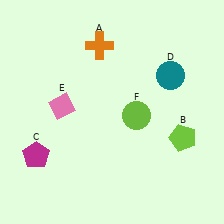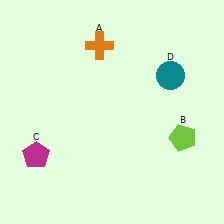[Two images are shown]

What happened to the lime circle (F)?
The lime circle (F) was removed in Image 2. It was in the bottom-right area of Image 1.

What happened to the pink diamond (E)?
The pink diamond (E) was removed in Image 2. It was in the top-left area of Image 1.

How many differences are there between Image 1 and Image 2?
There are 2 differences between the two images.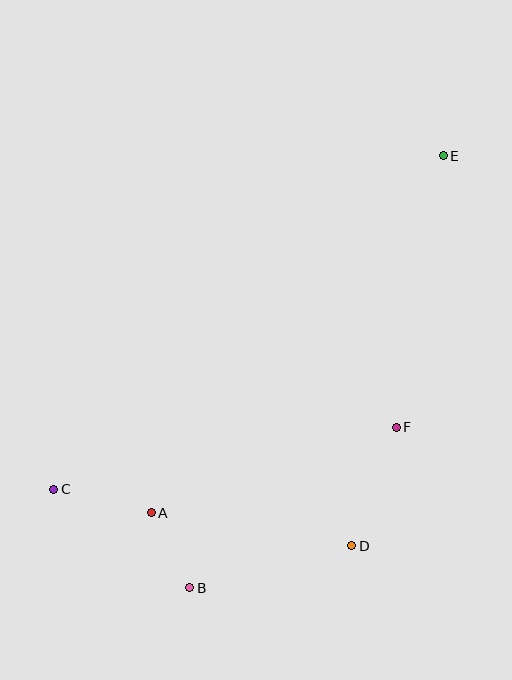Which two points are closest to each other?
Points A and B are closest to each other.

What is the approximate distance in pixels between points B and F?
The distance between B and F is approximately 261 pixels.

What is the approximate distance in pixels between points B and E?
The distance between B and E is approximately 501 pixels.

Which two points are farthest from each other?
Points C and E are farthest from each other.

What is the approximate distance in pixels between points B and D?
The distance between B and D is approximately 167 pixels.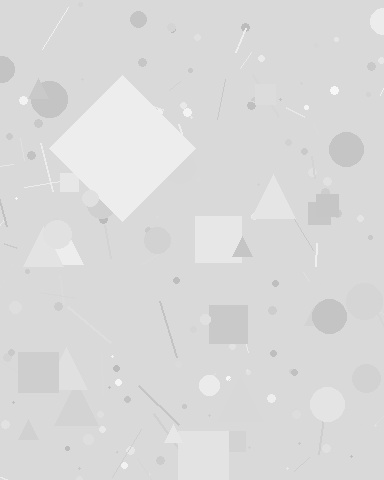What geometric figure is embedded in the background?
A diamond is embedded in the background.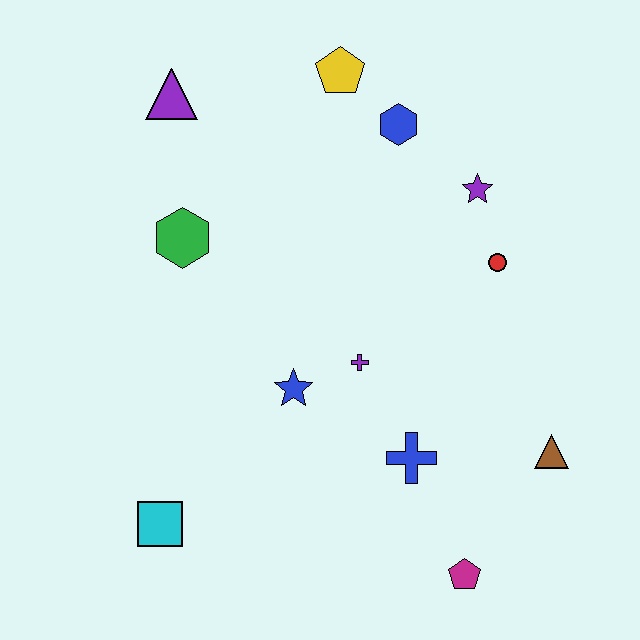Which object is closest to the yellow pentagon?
The blue hexagon is closest to the yellow pentagon.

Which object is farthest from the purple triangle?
The magenta pentagon is farthest from the purple triangle.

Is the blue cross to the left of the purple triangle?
No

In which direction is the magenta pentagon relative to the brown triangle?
The magenta pentagon is below the brown triangle.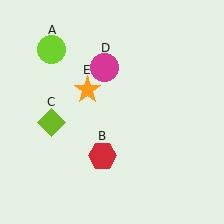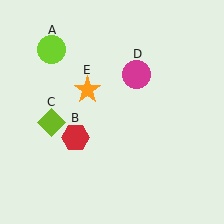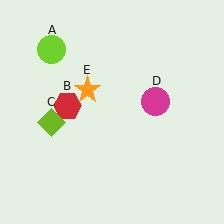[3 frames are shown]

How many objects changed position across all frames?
2 objects changed position: red hexagon (object B), magenta circle (object D).